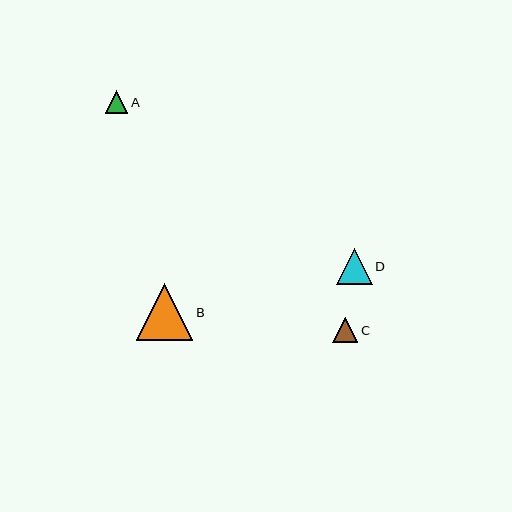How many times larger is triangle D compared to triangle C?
Triangle D is approximately 1.4 times the size of triangle C.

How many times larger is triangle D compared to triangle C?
Triangle D is approximately 1.4 times the size of triangle C.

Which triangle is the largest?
Triangle B is the largest with a size of approximately 57 pixels.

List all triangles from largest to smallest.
From largest to smallest: B, D, C, A.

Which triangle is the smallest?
Triangle A is the smallest with a size of approximately 23 pixels.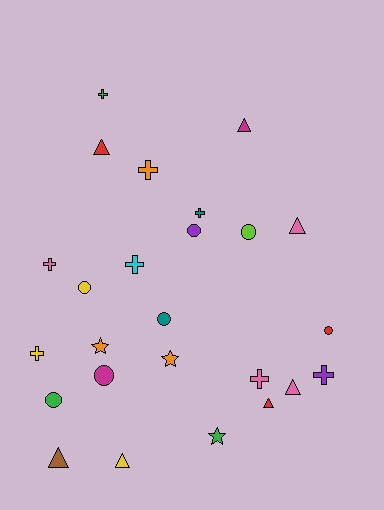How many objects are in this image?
There are 25 objects.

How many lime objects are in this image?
There is 1 lime object.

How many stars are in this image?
There are 3 stars.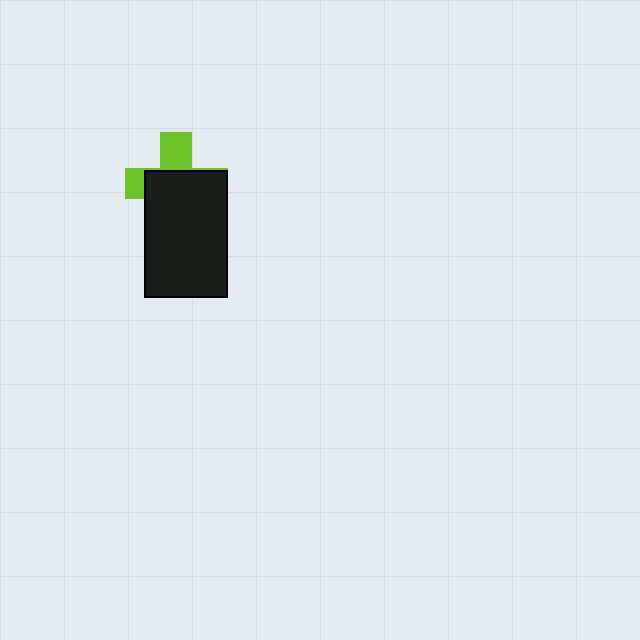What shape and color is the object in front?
The object in front is a black rectangle.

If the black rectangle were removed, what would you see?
You would see the complete lime cross.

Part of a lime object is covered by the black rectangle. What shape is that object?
It is a cross.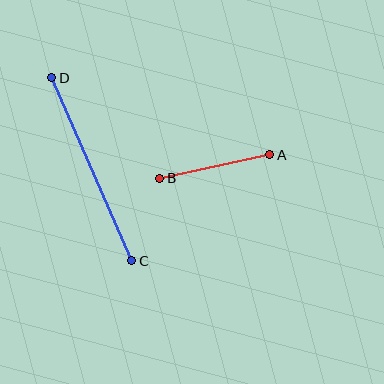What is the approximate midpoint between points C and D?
The midpoint is at approximately (92, 169) pixels.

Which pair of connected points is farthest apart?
Points C and D are farthest apart.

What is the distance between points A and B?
The distance is approximately 113 pixels.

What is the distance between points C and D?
The distance is approximately 199 pixels.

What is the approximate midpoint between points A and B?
The midpoint is at approximately (215, 167) pixels.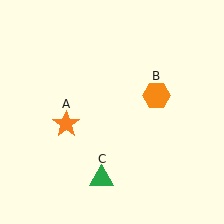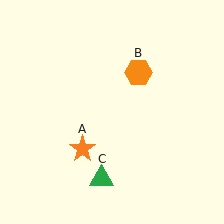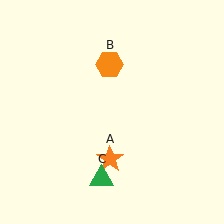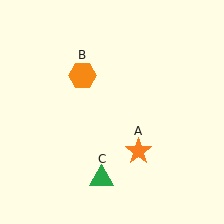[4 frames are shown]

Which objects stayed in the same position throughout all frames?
Green triangle (object C) remained stationary.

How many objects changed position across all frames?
2 objects changed position: orange star (object A), orange hexagon (object B).